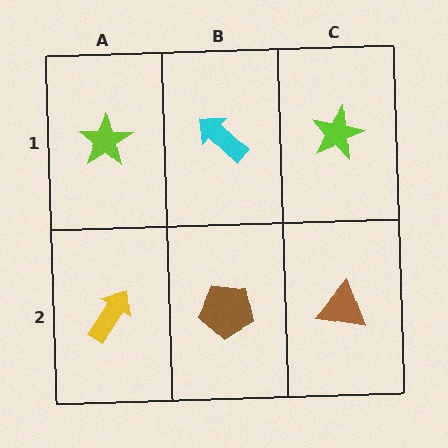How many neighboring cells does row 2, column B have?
3.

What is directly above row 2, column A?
A lime star.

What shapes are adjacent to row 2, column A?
A lime star (row 1, column A), a brown pentagon (row 2, column B).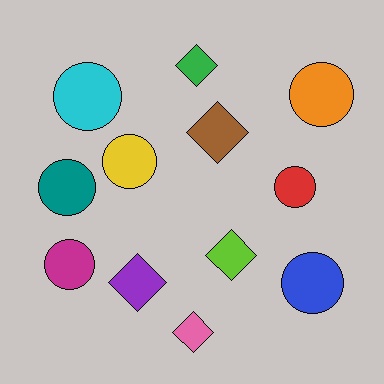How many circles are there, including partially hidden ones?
There are 7 circles.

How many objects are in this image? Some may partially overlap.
There are 12 objects.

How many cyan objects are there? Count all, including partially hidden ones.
There is 1 cyan object.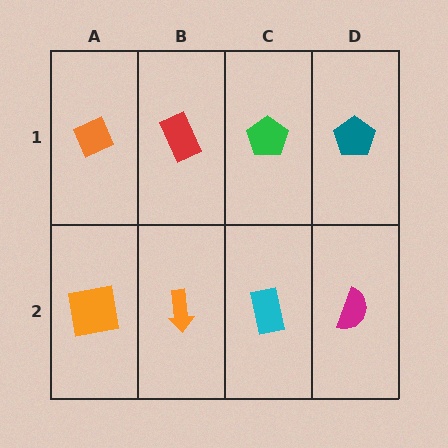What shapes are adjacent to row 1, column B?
An orange arrow (row 2, column B), an orange diamond (row 1, column A), a green pentagon (row 1, column C).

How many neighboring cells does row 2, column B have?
3.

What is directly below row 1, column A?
An orange square.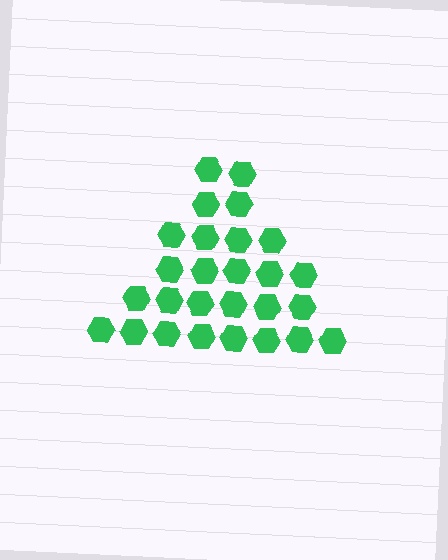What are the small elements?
The small elements are hexagons.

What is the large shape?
The large shape is a triangle.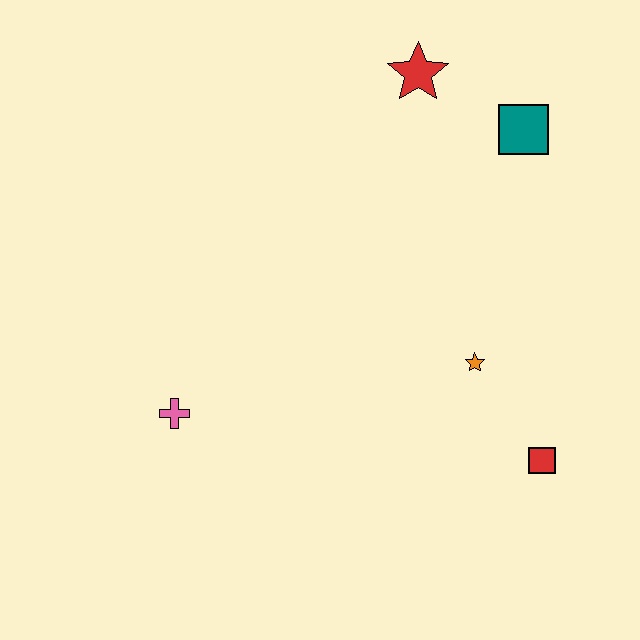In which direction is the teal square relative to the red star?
The teal square is to the right of the red star.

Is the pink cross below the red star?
Yes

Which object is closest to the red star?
The teal square is closest to the red star.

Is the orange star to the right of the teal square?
No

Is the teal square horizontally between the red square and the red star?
Yes